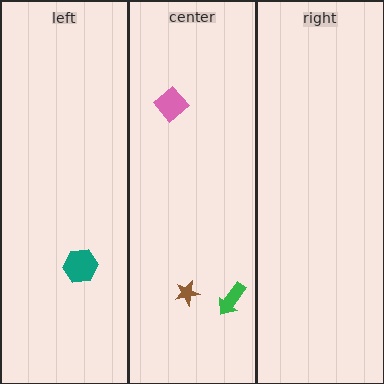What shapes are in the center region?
The brown star, the green arrow, the pink diamond.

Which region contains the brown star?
The center region.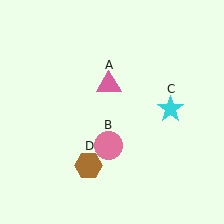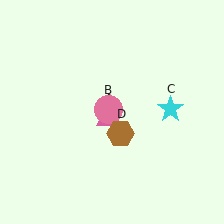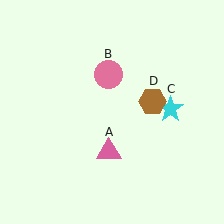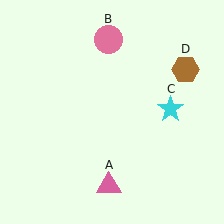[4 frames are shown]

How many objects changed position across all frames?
3 objects changed position: pink triangle (object A), pink circle (object B), brown hexagon (object D).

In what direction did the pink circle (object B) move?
The pink circle (object B) moved up.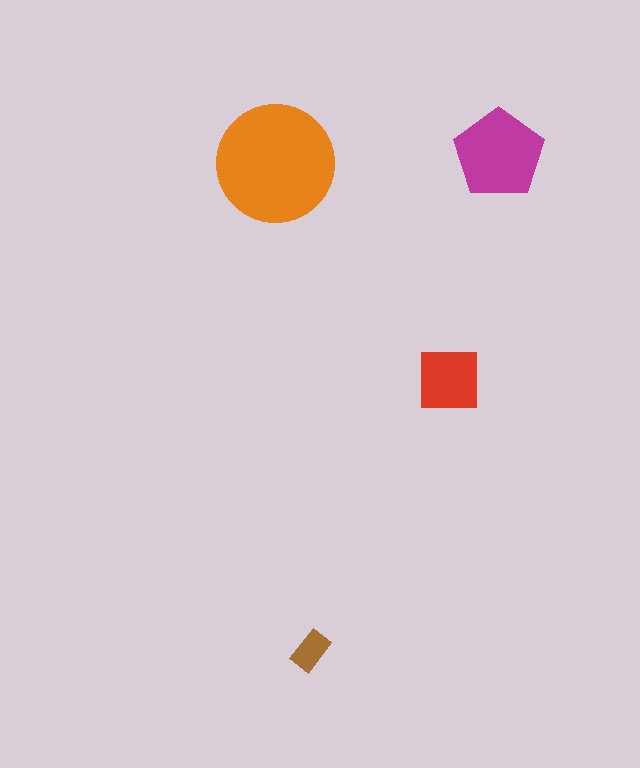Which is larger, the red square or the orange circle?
The orange circle.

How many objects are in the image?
There are 4 objects in the image.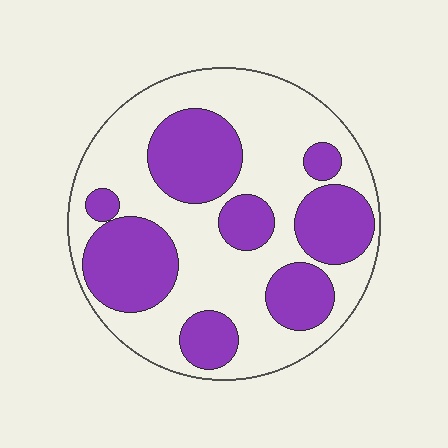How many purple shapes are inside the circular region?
8.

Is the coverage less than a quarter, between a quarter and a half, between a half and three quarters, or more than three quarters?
Between a quarter and a half.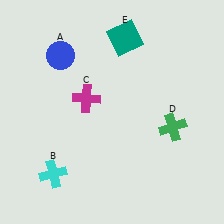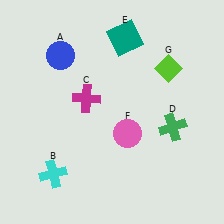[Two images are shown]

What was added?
A pink circle (F), a lime diamond (G) were added in Image 2.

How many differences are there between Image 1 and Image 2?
There are 2 differences between the two images.